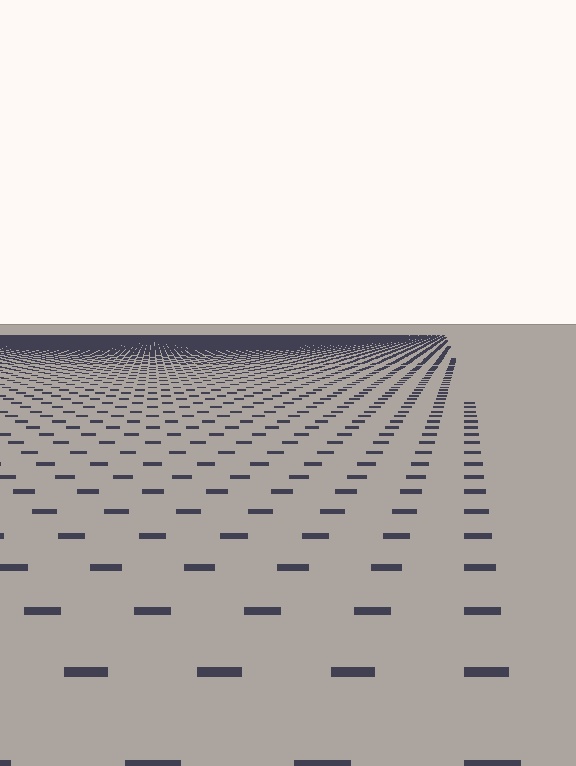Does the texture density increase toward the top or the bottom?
Density increases toward the top.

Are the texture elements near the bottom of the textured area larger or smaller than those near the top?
Larger. Near the bottom, elements are closer to the viewer and appear at a bigger on-screen size.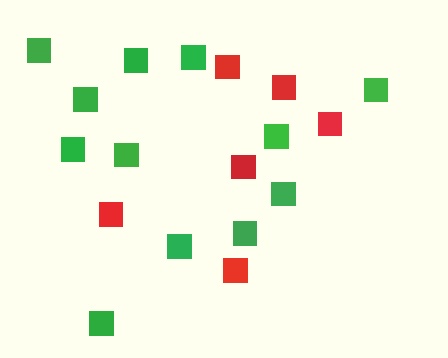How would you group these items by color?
There are 2 groups: one group of red squares (6) and one group of green squares (12).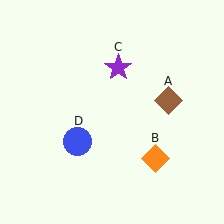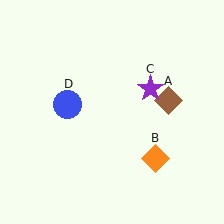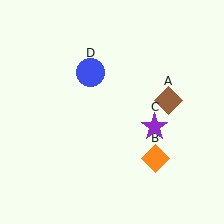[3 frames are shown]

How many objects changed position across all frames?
2 objects changed position: purple star (object C), blue circle (object D).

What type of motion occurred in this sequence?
The purple star (object C), blue circle (object D) rotated clockwise around the center of the scene.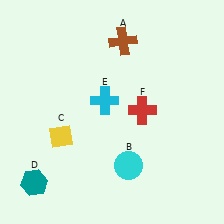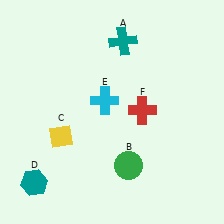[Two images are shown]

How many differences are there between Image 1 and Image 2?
There are 2 differences between the two images.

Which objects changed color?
A changed from brown to teal. B changed from cyan to green.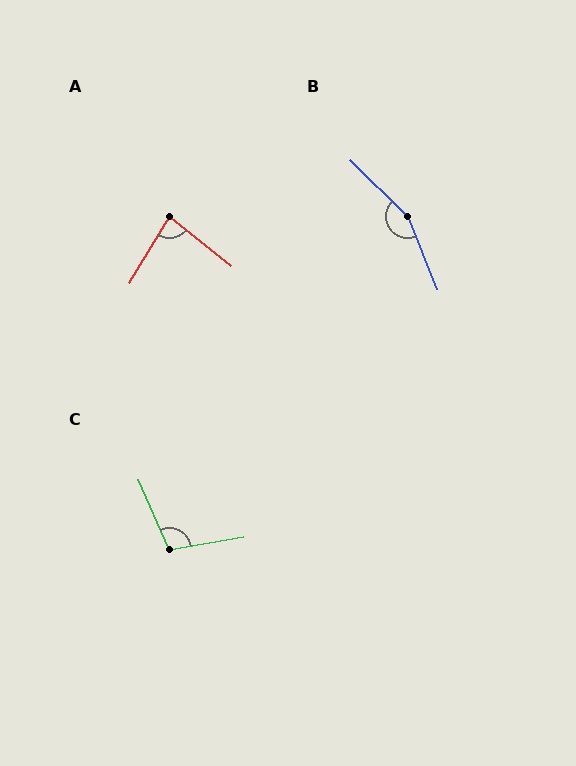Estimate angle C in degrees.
Approximately 104 degrees.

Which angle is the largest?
B, at approximately 157 degrees.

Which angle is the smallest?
A, at approximately 83 degrees.